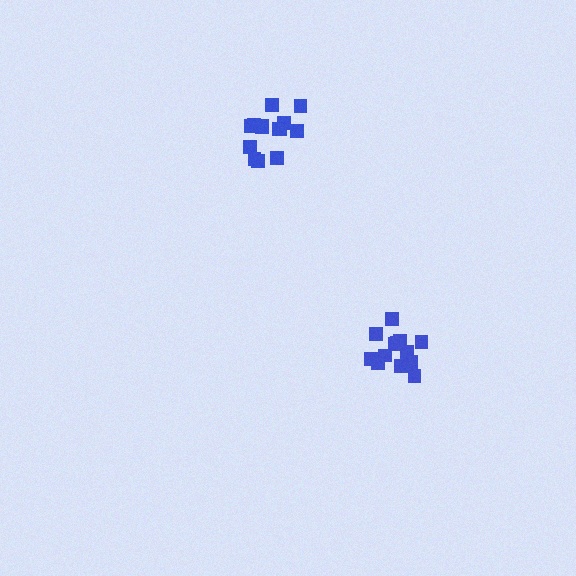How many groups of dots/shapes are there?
There are 2 groups.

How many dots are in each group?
Group 1: 14 dots, Group 2: 14 dots (28 total).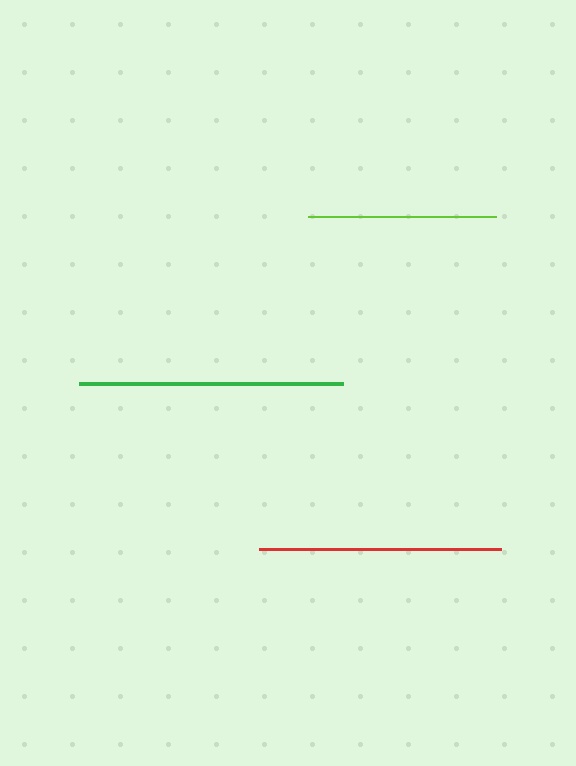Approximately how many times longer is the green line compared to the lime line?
The green line is approximately 1.4 times the length of the lime line.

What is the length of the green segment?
The green segment is approximately 264 pixels long.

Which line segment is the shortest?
The lime line is the shortest at approximately 188 pixels.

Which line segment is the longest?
The green line is the longest at approximately 264 pixels.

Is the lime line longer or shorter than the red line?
The red line is longer than the lime line.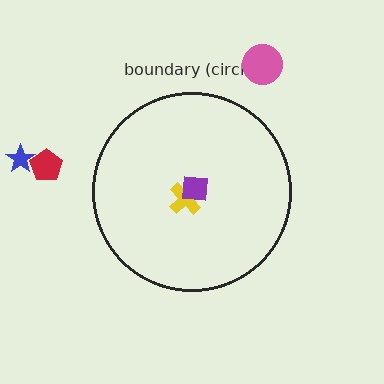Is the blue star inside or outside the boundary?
Outside.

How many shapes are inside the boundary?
2 inside, 3 outside.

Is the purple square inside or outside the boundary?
Inside.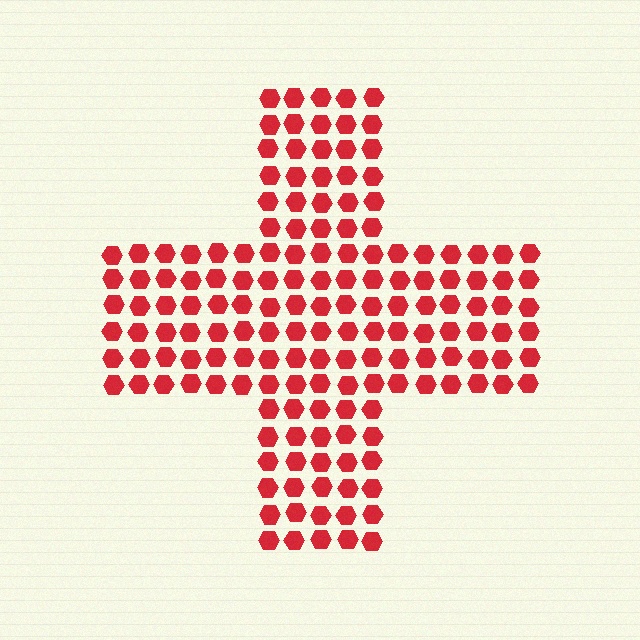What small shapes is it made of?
It is made of small hexagons.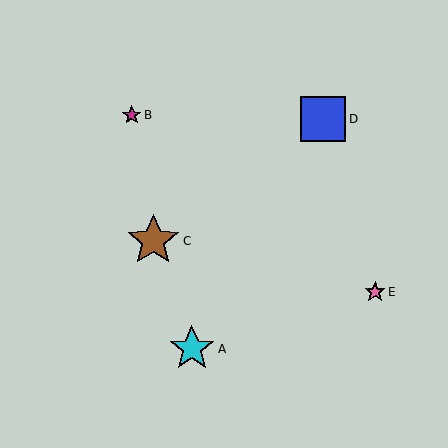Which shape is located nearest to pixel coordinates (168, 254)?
The brown star (labeled C) at (153, 241) is nearest to that location.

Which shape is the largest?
The brown star (labeled C) is the largest.